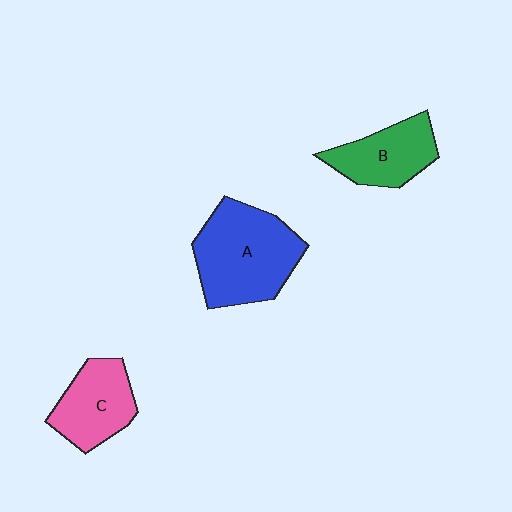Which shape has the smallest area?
Shape B (green).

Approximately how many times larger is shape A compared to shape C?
Approximately 1.6 times.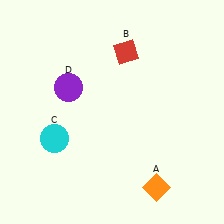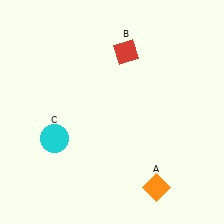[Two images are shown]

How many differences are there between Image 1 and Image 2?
There is 1 difference between the two images.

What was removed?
The purple circle (D) was removed in Image 2.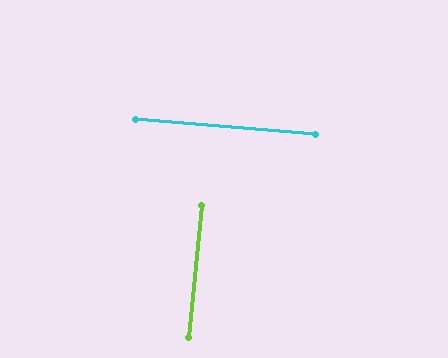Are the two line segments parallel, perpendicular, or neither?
Perpendicular — they meet at approximately 89°.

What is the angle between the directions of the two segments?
Approximately 89 degrees.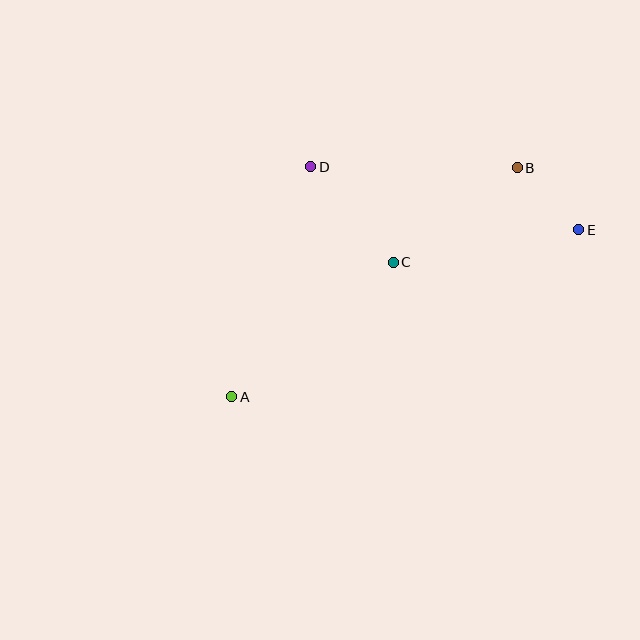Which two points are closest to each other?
Points B and E are closest to each other.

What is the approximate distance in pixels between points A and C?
The distance between A and C is approximately 210 pixels.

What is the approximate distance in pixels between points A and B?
The distance between A and B is approximately 366 pixels.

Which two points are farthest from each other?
Points A and E are farthest from each other.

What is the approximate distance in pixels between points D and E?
The distance between D and E is approximately 276 pixels.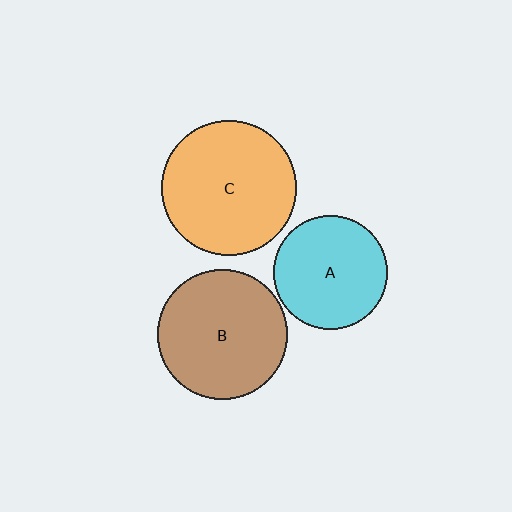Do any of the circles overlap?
No, none of the circles overlap.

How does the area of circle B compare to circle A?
Approximately 1.3 times.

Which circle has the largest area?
Circle C (orange).